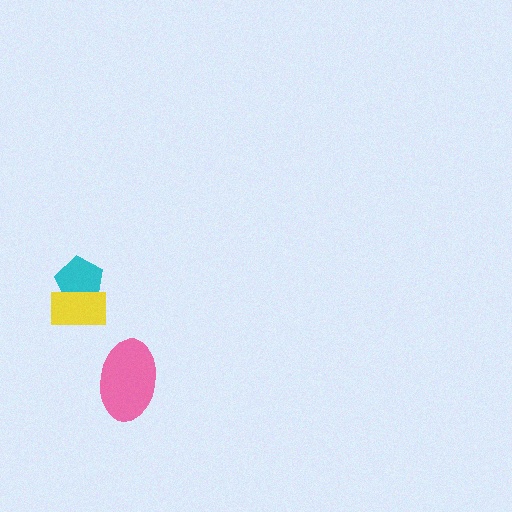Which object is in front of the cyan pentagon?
The yellow rectangle is in front of the cyan pentagon.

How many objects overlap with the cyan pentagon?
1 object overlaps with the cyan pentagon.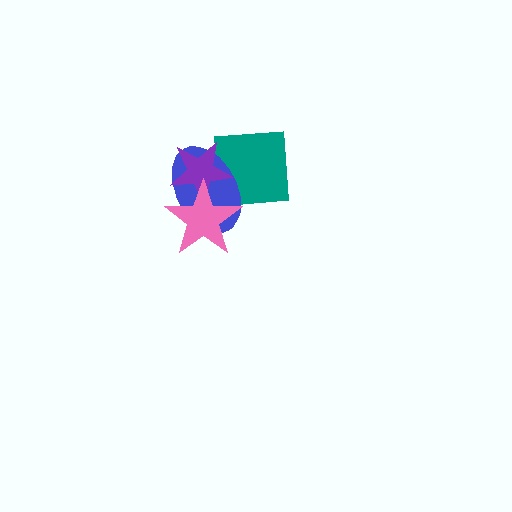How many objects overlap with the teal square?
3 objects overlap with the teal square.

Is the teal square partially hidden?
Yes, it is partially covered by another shape.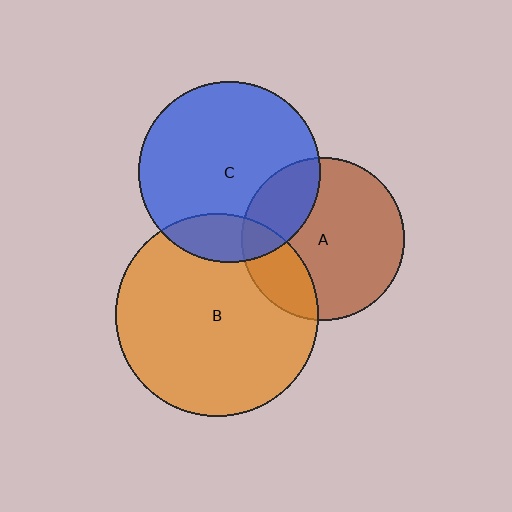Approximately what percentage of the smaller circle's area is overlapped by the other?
Approximately 15%.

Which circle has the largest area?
Circle B (orange).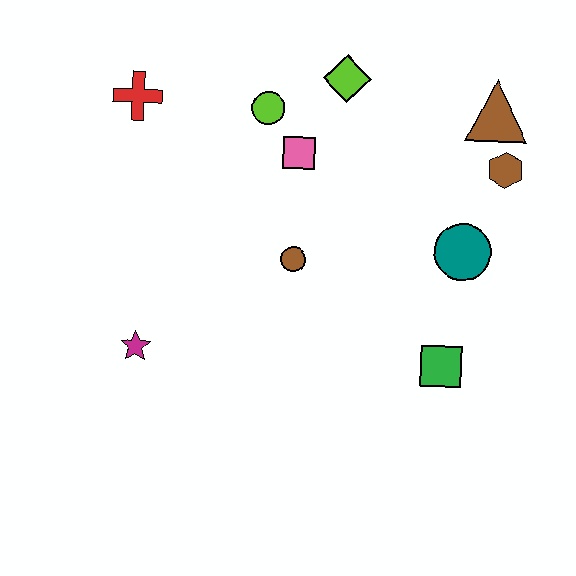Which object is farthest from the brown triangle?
The magenta star is farthest from the brown triangle.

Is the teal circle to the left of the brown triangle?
Yes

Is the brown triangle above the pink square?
Yes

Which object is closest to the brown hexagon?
The brown triangle is closest to the brown hexagon.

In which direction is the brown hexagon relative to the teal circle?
The brown hexagon is above the teal circle.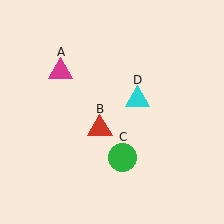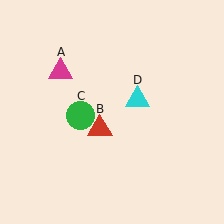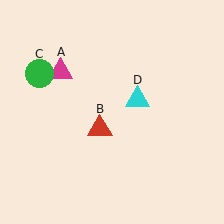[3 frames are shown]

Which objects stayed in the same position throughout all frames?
Magenta triangle (object A) and red triangle (object B) and cyan triangle (object D) remained stationary.